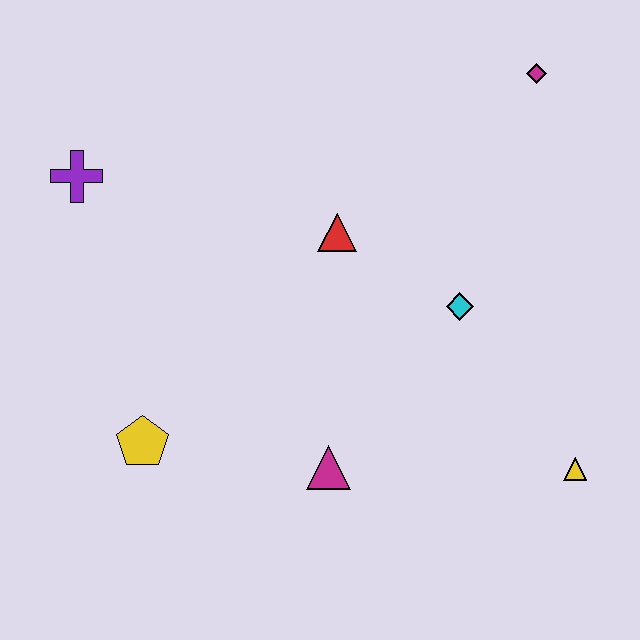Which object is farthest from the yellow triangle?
The purple cross is farthest from the yellow triangle.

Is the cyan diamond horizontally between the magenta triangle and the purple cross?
No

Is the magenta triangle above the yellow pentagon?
No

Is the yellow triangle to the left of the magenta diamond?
No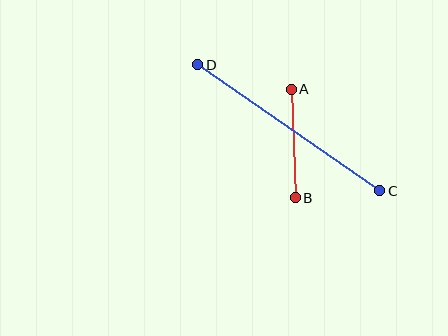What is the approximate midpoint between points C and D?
The midpoint is at approximately (289, 128) pixels.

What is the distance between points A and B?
The distance is approximately 109 pixels.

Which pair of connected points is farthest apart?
Points C and D are farthest apart.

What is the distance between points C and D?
The distance is approximately 221 pixels.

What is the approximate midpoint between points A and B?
The midpoint is at approximately (293, 143) pixels.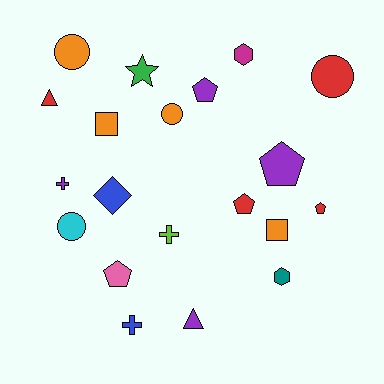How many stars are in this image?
There is 1 star.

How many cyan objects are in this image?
There is 1 cyan object.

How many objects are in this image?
There are 20 objects.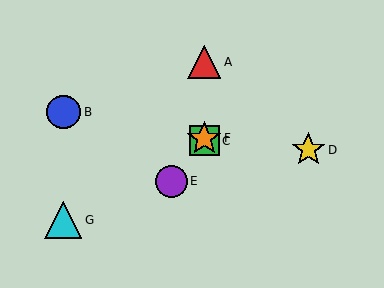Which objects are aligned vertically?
Objects A, C, F are aligned vertically.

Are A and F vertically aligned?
Yes, both are at x≈204.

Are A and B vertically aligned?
No, A is at x≈204 and B is at x≈64.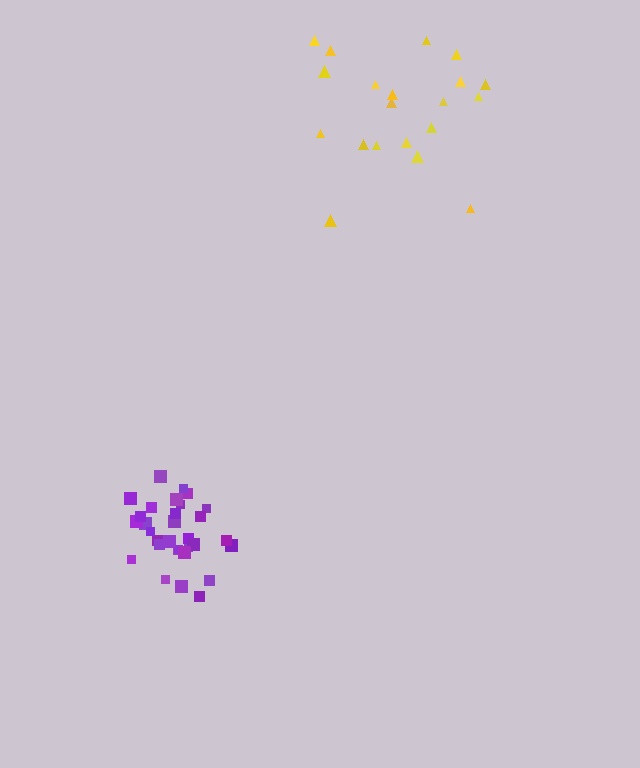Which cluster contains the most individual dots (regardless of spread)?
Purple (31).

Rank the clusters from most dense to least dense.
purple, yellow.